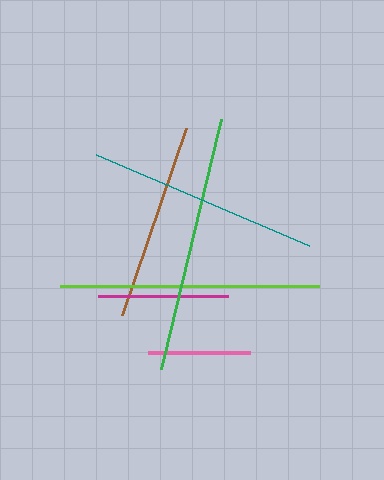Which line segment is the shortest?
The pink line is the shortest at approximately 102 pixels.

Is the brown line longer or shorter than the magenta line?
The brown line is longer than the magenta line.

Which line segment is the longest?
The lime line is the longest at approximately 260 pixels.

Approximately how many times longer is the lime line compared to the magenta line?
The lime line is approximately 2.0 times the length of the magenta line.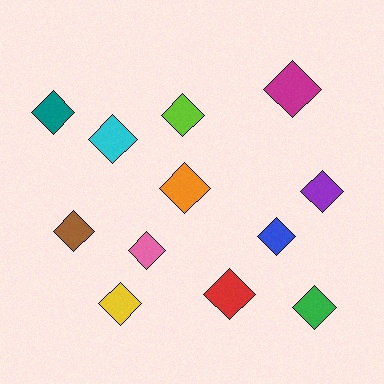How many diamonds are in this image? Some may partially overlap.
There are 12 diamonds.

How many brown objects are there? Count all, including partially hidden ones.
There is 1 brown object.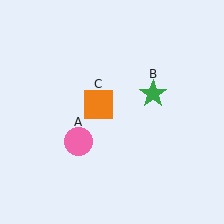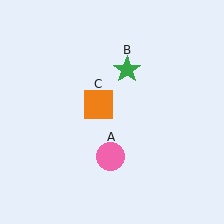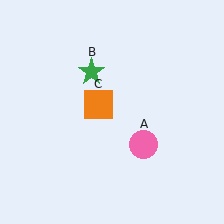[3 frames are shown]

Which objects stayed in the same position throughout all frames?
Orange square (object C) remained stationary.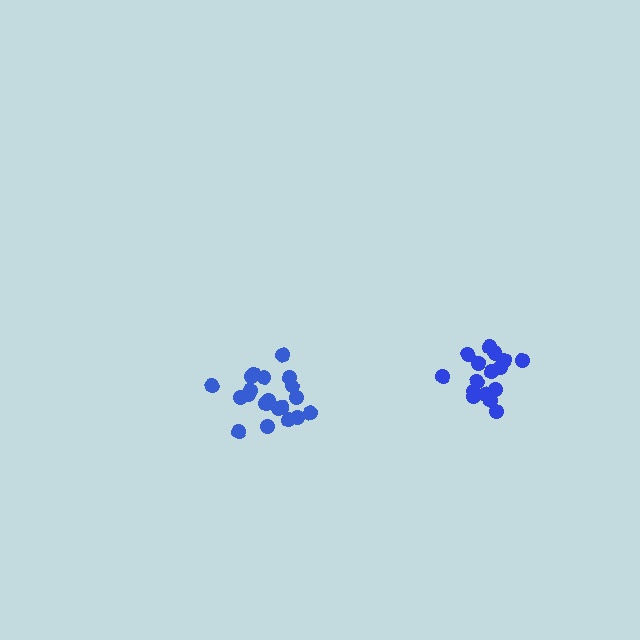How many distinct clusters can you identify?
There are 2 distinct clusters.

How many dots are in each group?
Group 1: 17 dots, Group 2: 20 dots (37 total).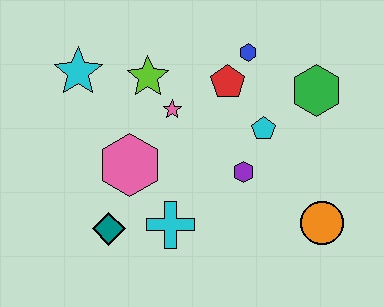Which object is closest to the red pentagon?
The blue hexagon is closest to the red pentagon.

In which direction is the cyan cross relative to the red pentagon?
The cyan cross is below the red pentagon.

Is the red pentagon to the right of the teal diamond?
Yes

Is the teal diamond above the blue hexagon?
No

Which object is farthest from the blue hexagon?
The teal diamond is farthest from the blue hexagon.